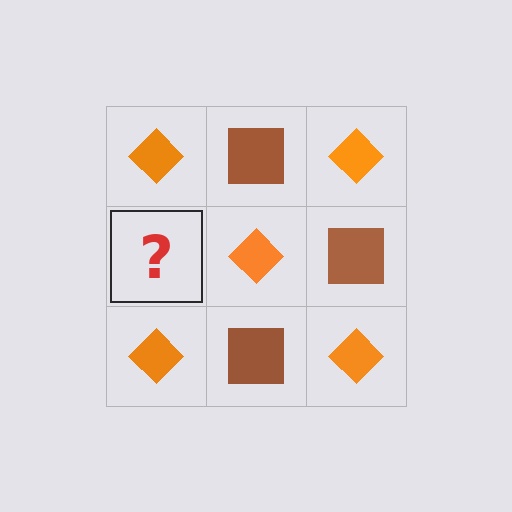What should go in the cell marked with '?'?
The missing cell should contain a brown square.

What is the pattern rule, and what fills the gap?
The rule is that it alternates orange diamond and brown square in a checkerboard pattern. The gap should be filled with a brown square.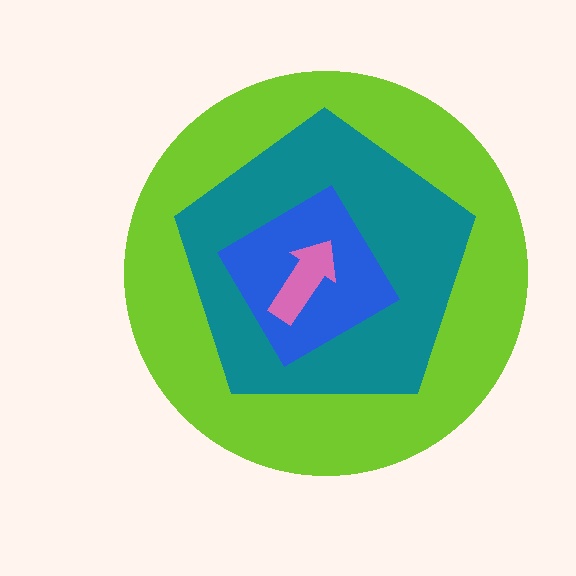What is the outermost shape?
The lime circle.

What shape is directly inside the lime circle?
The teal pentagon.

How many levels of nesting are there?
4.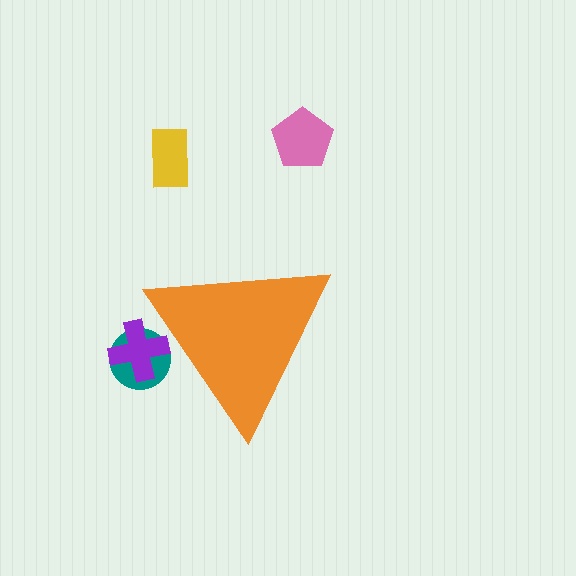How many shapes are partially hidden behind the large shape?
2 shapes are partially hidden.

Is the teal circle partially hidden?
Yes, the teal circle is partially hidden behind the orange triangle.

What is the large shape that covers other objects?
An orange triangle.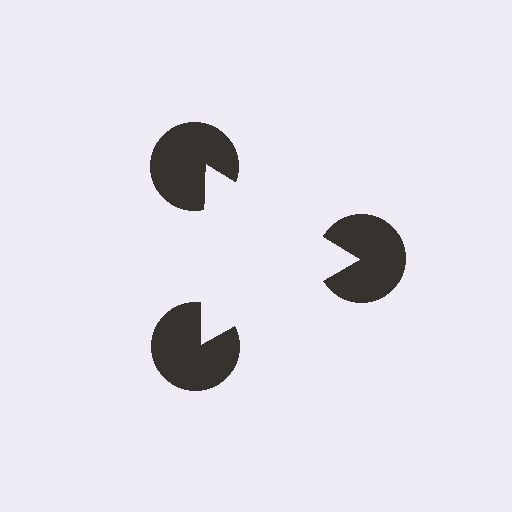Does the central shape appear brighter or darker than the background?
It typically appears slightly brighter than the background, even though no actual brightness change is drawn.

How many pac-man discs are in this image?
There are 3 — one at each vertex of the illusory triangle.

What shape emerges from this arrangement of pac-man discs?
An illusory triangle — its edges are inferred from the aligned wedge cuts in the pac-man discs, not physically drawn.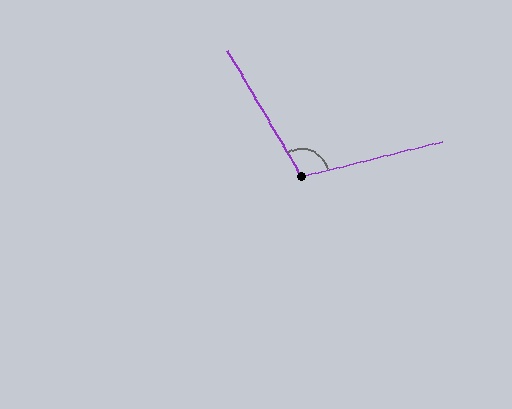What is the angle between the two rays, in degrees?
Approximately 107 degrees.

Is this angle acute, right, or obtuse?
It is obtuse.